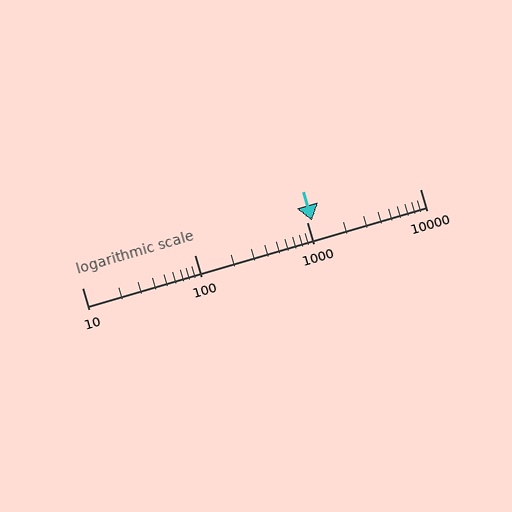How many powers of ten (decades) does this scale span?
The scale spans 3 decades, from 10 to 10000.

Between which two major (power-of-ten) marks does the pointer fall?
The pointer is between 1000 and 10000.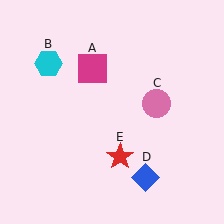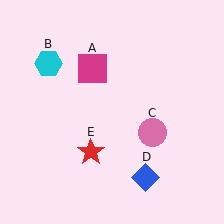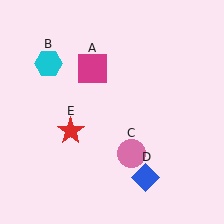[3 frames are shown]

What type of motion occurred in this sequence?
The pink circle (object C), red star (object E) rotated clockwise around the center of the scene.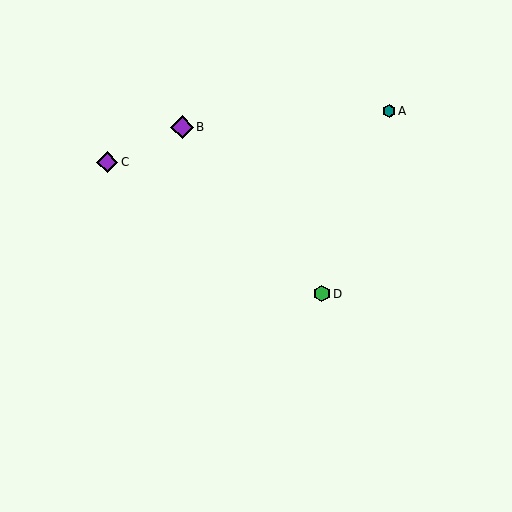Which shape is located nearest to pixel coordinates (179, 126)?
The purple diamond (labeled B) at (182, 127) is nearest to that location.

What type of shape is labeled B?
Shape B is a purple diamond.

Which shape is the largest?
The purple diamond (labeled B) is the largest.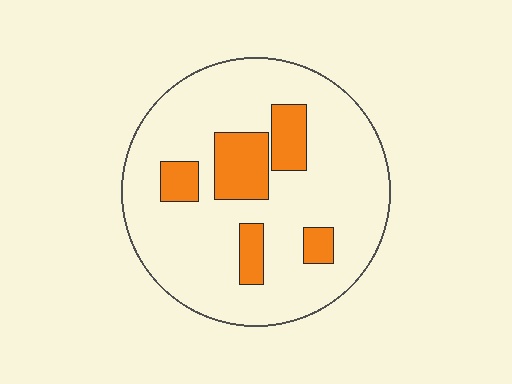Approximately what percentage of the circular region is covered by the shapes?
Approximately 20%.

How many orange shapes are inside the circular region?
5.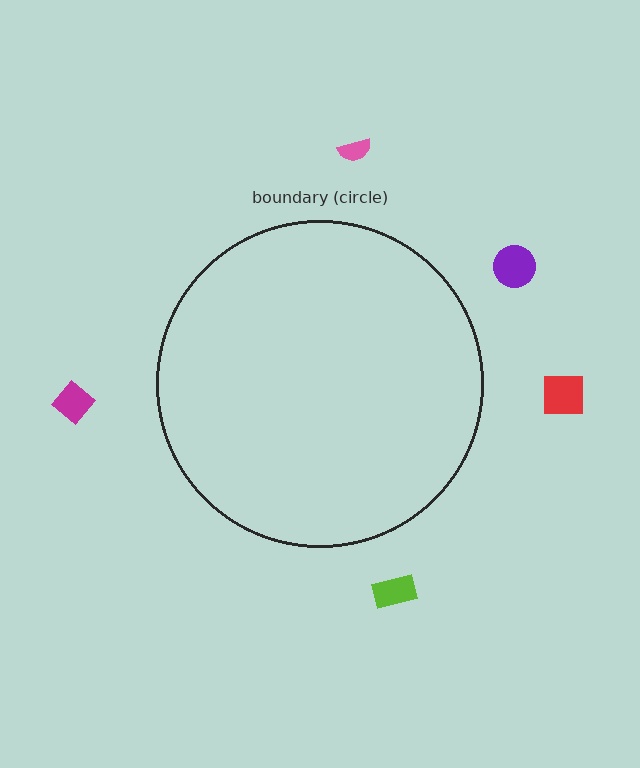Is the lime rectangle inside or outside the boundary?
Outside.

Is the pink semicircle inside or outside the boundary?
Outside.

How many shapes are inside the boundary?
0 inside, 5 outside.